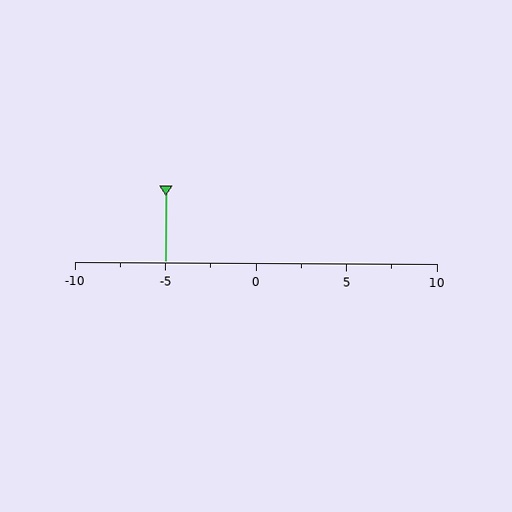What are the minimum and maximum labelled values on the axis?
The axis runs from -10 to 10.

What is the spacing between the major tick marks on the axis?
The major ticks are spaced 5 apart.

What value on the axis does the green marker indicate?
The marker indicates approximately -5.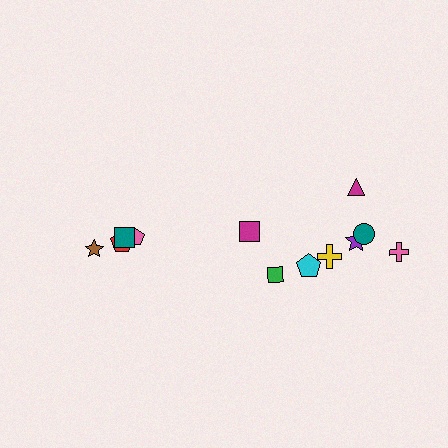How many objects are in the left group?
There are 4 objects.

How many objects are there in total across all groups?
There are 12 objects.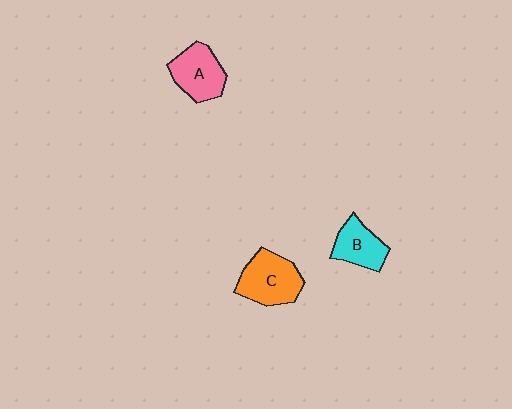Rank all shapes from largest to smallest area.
From largest to smallest: C (orange), A (pink), B (cyan).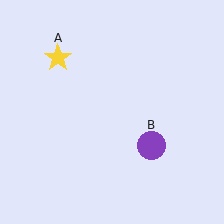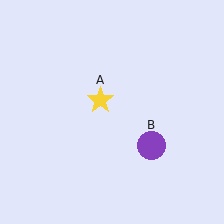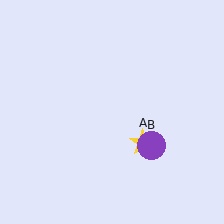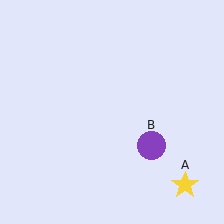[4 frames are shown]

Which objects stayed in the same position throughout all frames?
Purple circle (object B) remained stationary.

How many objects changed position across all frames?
1 object changed position: yellow star (object A).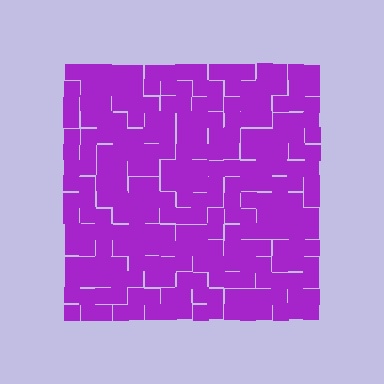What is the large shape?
The large shape is a square.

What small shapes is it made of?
It is made of small squares.